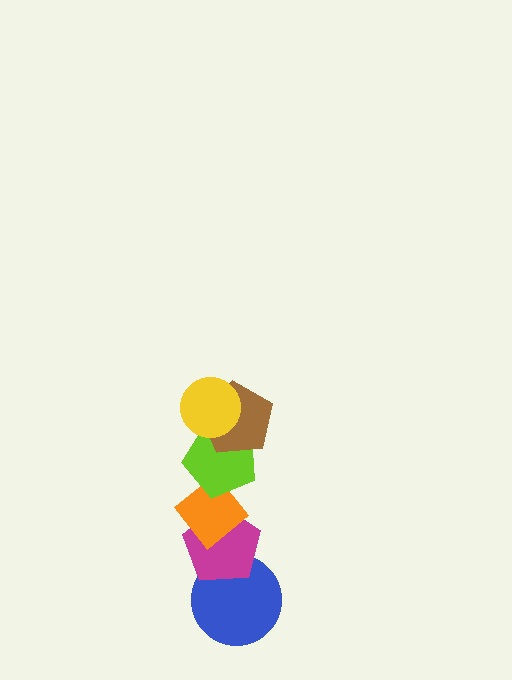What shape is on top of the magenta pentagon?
The orange diamond is on top of the magenta pentagon.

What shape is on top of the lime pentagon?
The brown pentagon is on top of the lime pentagon.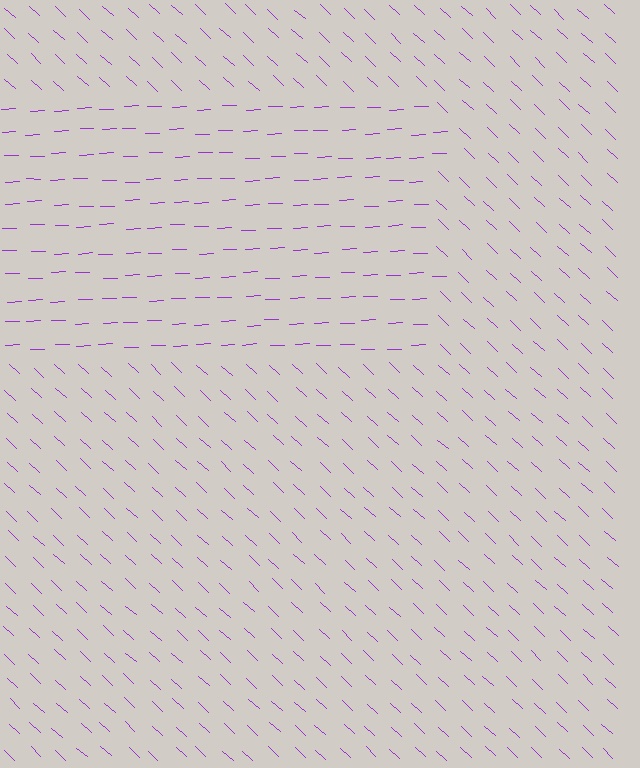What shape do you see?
I see a rectangle.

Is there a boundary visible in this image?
Yes, there is a texture boundary formed by a change in line orientation.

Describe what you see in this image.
The image is filled with small purple line segments. A rectangle region in the image has lines oriented differently from the surrounding lines, creating a visible texture boundary.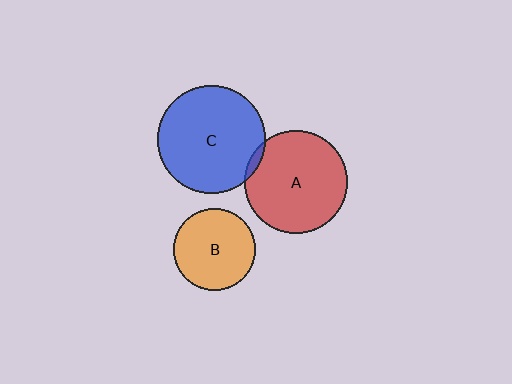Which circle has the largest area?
Circle C (blue).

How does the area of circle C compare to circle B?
Approximately 1.7 times.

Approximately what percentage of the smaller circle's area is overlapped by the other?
Approximately 5%.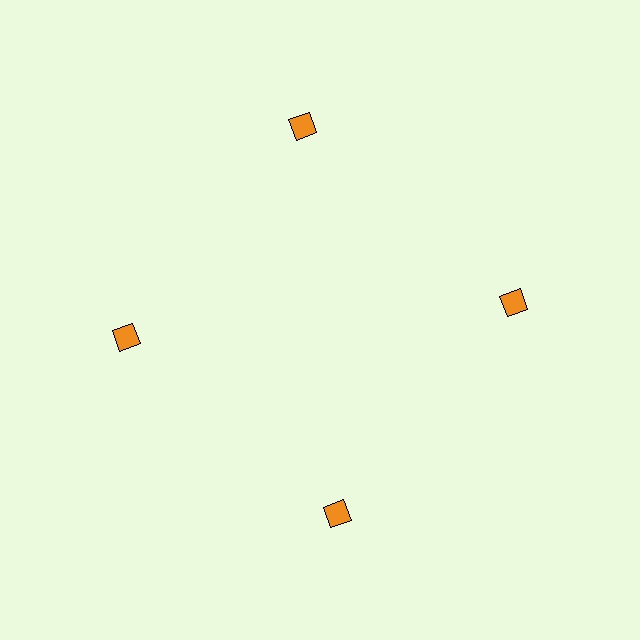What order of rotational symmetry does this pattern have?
This pattern has 4-fold rotational symmetry.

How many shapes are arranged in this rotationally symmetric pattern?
There are 4 shapes, arranged in 4 groups of 1.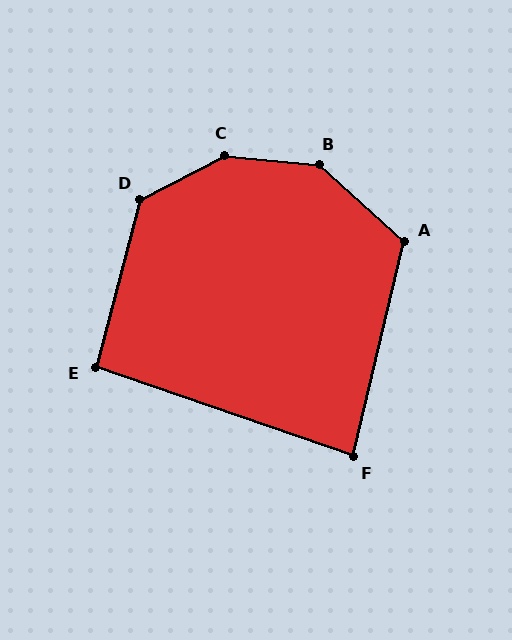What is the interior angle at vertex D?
Approximately 132 degrees (obtuse).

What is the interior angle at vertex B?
Approximately 144 degrees (obtuse).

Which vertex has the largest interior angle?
C, at approximately 147 degrees.